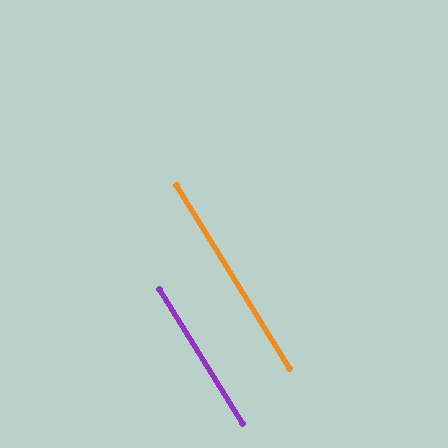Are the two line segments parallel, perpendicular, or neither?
Parallel — their directions differ by only 0.3°.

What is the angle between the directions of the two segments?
Approximately 0 degrees.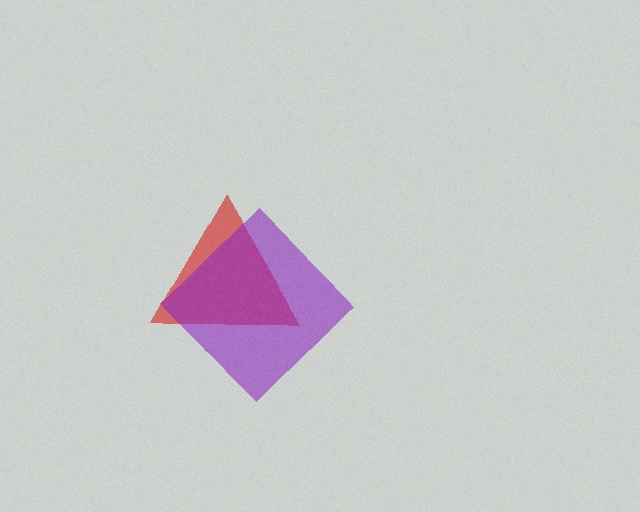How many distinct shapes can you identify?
There are 2 distinct shapes: a red triangle, a purple diamond.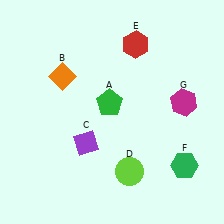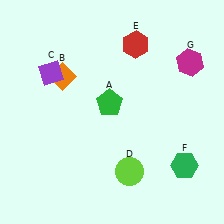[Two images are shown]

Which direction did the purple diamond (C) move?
The purple diamond (C) moved up.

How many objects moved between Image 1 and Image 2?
2 objects moved between the two images.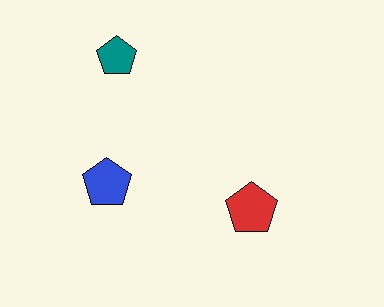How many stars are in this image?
There are no stars.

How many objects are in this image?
There are 3 objects.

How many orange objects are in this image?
There are no orange objects.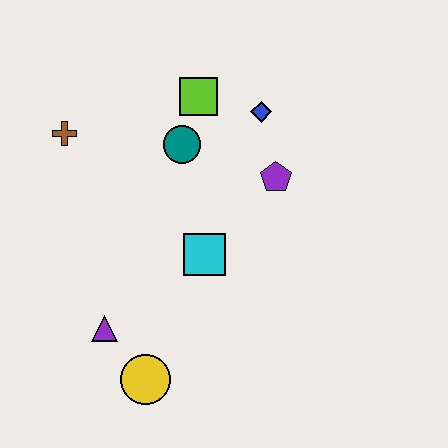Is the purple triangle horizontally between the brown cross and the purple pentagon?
Yes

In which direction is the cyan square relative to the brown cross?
The cyan square is to the right of the brown cross.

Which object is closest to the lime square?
The teal circle is closest to the lime square.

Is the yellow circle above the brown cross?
No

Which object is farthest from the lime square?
The yellow circle is farthest from the lime square.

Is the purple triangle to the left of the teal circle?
Yes